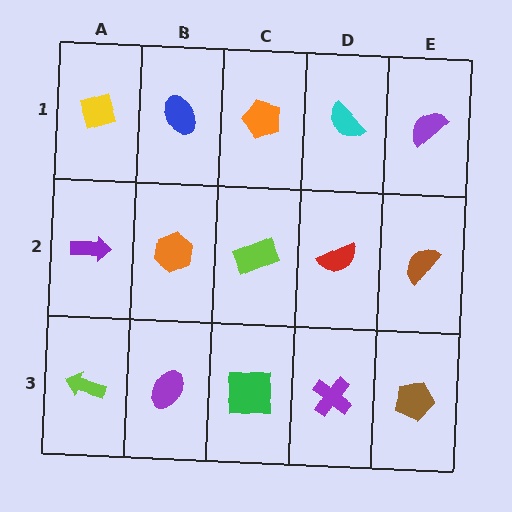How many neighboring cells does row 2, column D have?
4.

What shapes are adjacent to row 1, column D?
A red semicircle (row 2, column D), an orange pentagon (row 1, column C), a purple semicircle (row 1, column E).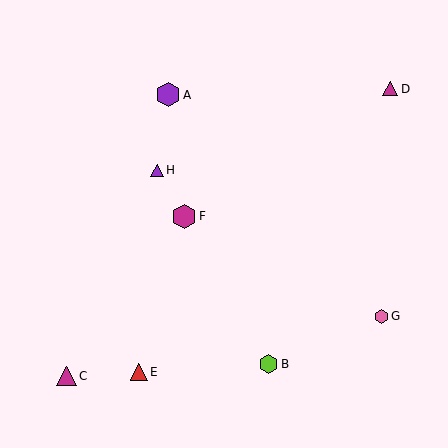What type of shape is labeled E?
Shape E is a red triangle.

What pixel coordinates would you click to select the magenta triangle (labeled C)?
Click at (67, 376) to select the magenta triangle C.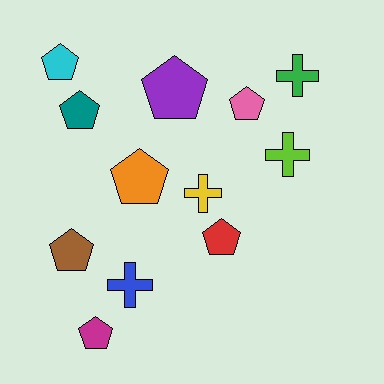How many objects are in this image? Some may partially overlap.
There are 12 objects.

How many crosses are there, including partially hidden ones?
There are 4 crosses.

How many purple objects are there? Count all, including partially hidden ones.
There is 1 purple object.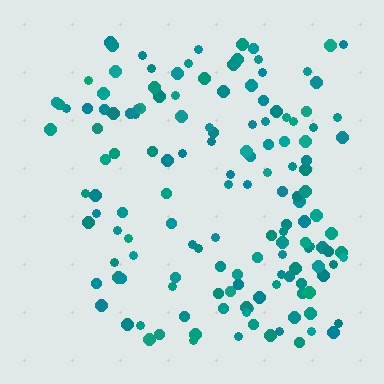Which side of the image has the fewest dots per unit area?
The left.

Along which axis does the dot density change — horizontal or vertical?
Horizontal.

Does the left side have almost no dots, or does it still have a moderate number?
Still a moderate number, just noticeably fewer than the right.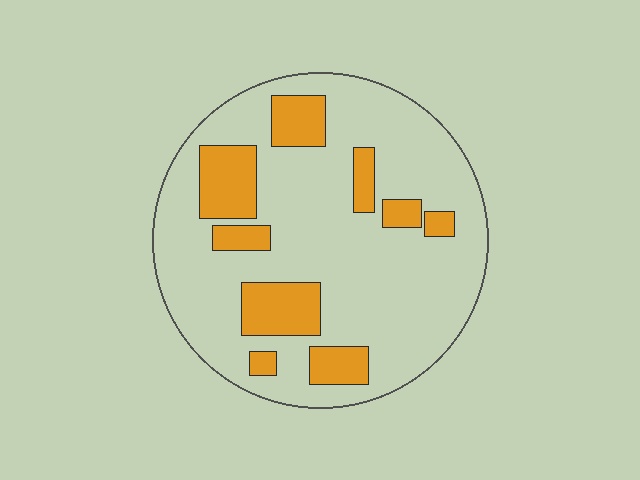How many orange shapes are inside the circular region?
9.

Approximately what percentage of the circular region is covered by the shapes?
Approximately 20%.